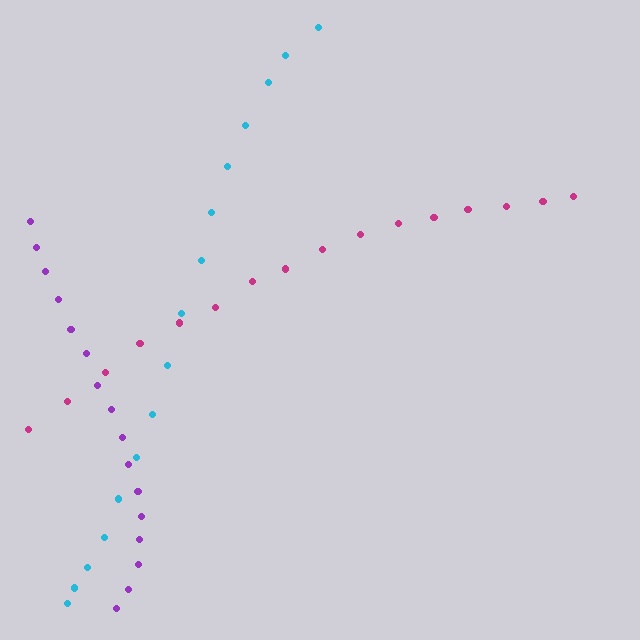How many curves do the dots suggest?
There are 3 distinct paths.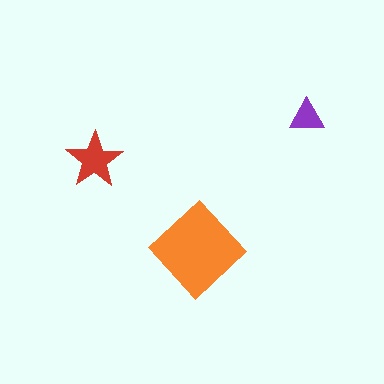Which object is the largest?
The orange diamond.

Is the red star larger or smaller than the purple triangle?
Larger.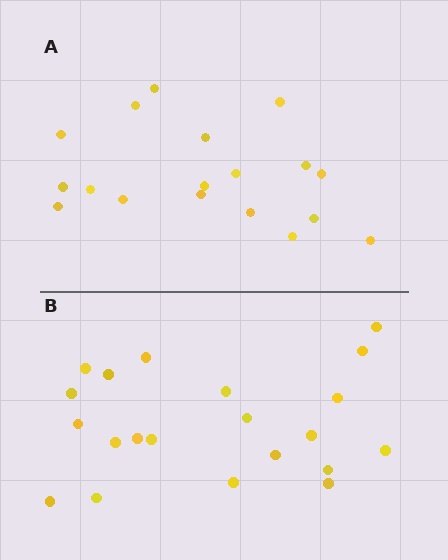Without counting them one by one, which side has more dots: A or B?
Region B (the bottom region) has more dots.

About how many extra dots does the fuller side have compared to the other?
Region B has just a few more — roughly 2 or 3 more dots than region A.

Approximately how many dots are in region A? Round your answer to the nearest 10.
About 20 dots. (The exact count is 18, which rounds to 20.)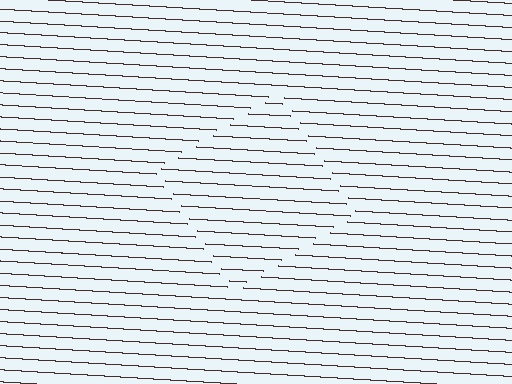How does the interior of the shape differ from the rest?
The interior of the shape contains the same grating, shifted by half a period — the contour is defined by the phase discontinuity where line-ends from the inner and outer gratings abut.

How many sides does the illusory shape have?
4 sides — the line-ends trace a square.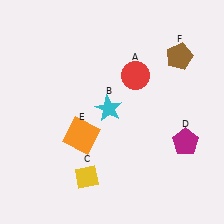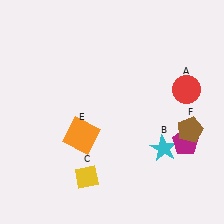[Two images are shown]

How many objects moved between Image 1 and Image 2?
3 objects moved between the two images.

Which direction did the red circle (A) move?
The red circle (A) moved right.